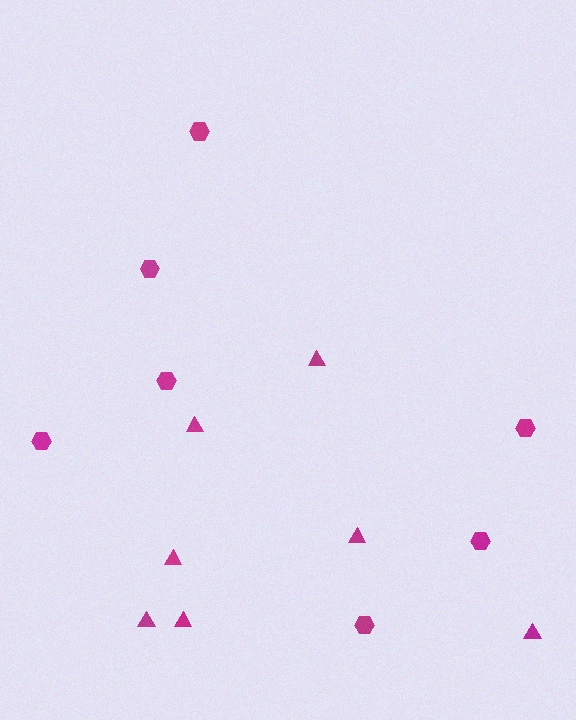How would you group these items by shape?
There are 2 groups: one group of hexagons (7) and one group of triangles (7).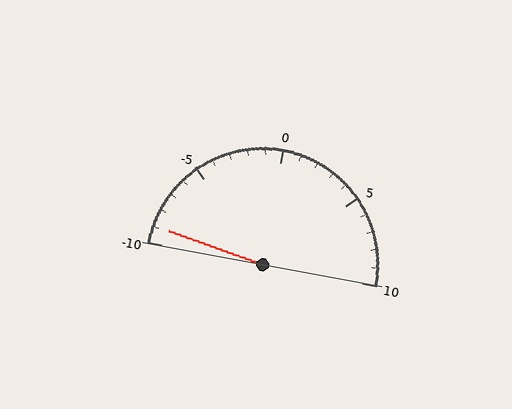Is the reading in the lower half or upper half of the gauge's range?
The reading is in the lower half of the range (-10 to 10).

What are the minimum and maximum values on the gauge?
The gauge ranges from -10 to 10.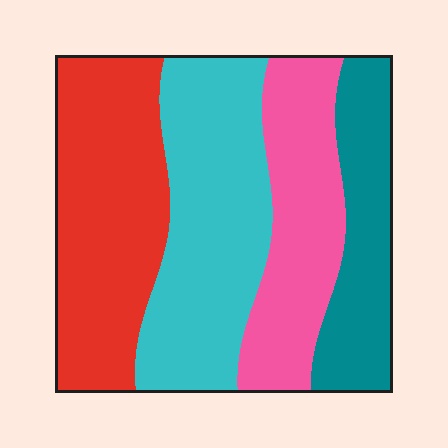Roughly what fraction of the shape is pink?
Pink takes up less than a quarter of the shape.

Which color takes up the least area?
Teal, at roughly 20%.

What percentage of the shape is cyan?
Cyan takes up about one third (1/3) of the shape.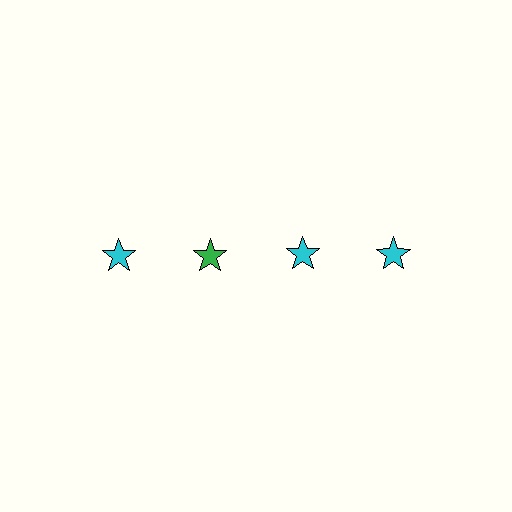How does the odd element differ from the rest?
It has a different color: green instead of cyan.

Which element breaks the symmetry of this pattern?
The green star in the top row, second from left column breaks the symmetry. All other shapes are cyan stars.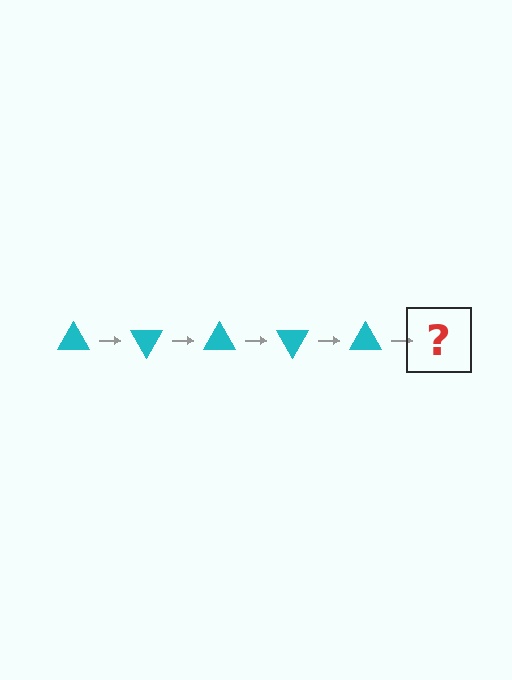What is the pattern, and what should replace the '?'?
The pattern is that the triangle rotates 60 degrees each step. The '?' should be a cyan triangle rotated 300 degrees.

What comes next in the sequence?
The next element should be a cyan triangle rotated 300 degrees.